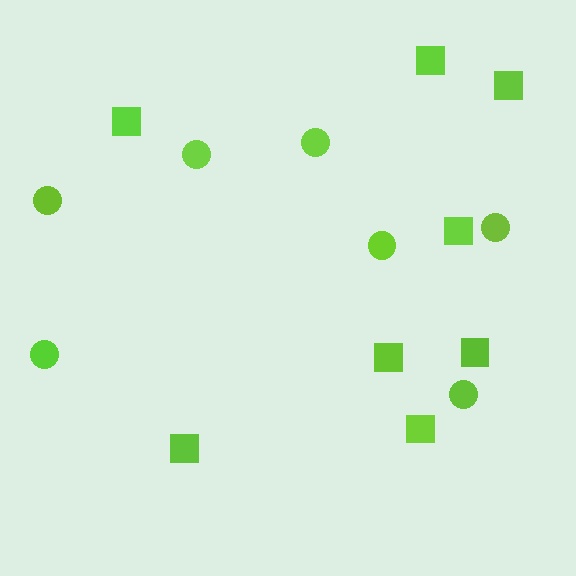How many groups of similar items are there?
There are 2 groups: one group of circles (7) and one group of squares (8).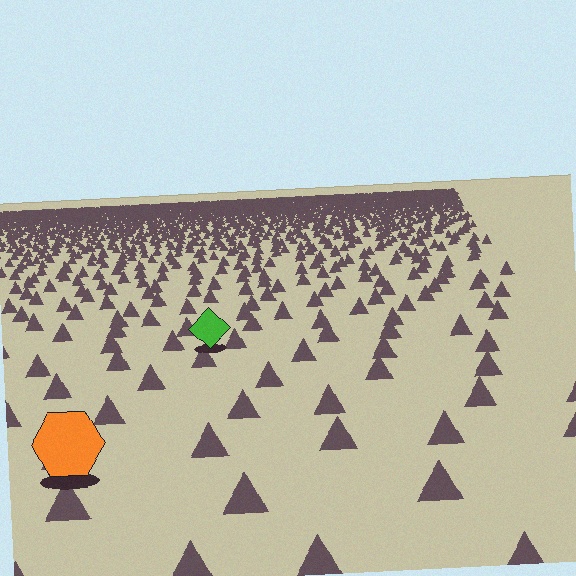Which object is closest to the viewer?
The orange hexagon is closest. The texture marks near it are larger and more spread out.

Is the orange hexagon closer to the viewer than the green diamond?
Yes. The orange hexagon is closer — you can tell from the texture gradient: the ground texture is coarser near it.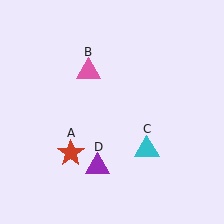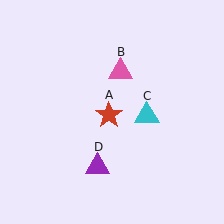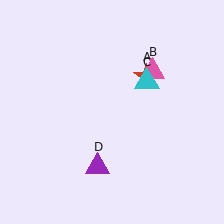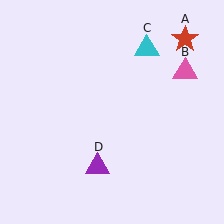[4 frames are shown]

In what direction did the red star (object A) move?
The red star (object A) moved up and to the right.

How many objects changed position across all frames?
3 objects changed position: red star (object A), pink triangle (object B), cyan triangle (object C).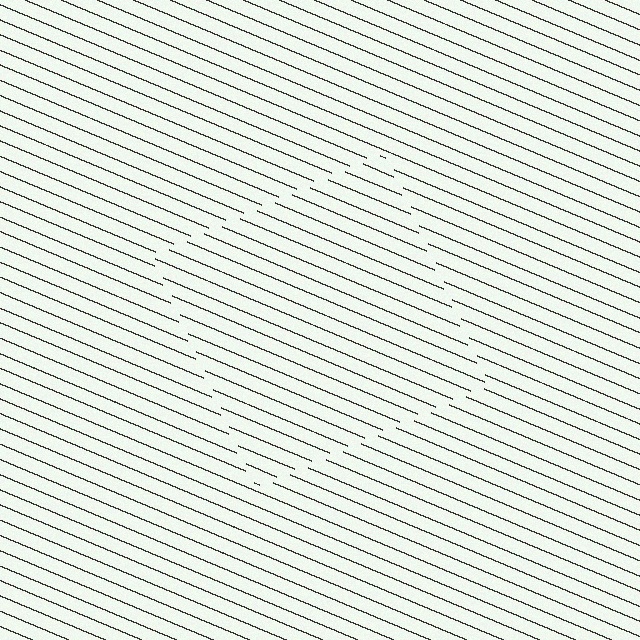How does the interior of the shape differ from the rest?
The interior of the shape contains the same grating, shifted by half a period — the contour is defined by the phase discontinuity where line-ends from the inner and outer gratings abut.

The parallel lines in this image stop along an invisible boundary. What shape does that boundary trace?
An illusory square. The interior of the shape contains the same grating, shifted by half a period — the contour is defined by the phase discontinuity where line-ends from the inner and outer gratings abut.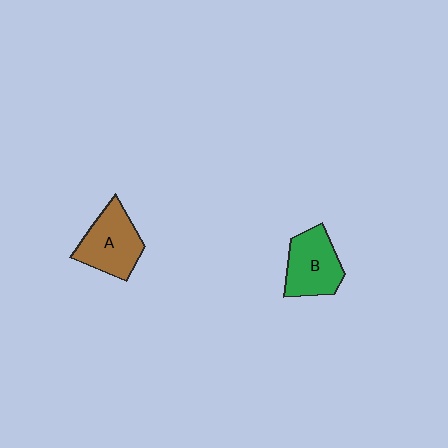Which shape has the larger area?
Shape A (brown).